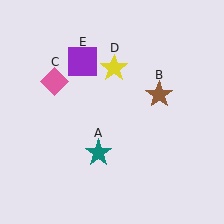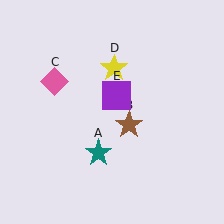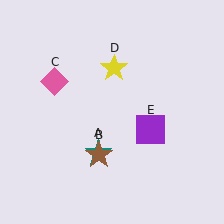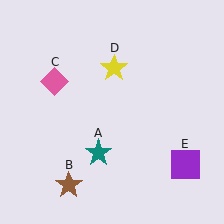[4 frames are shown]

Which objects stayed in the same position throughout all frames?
Teal star (object A) and pink diamond (object C) and yellow star (object D) remained stationary.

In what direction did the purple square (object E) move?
The purple square (object E) moved down and to the right.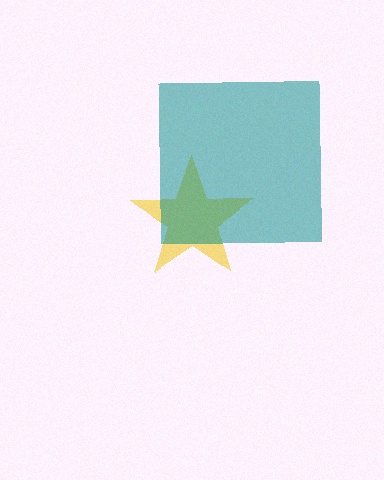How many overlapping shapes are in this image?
There are 2 overlapping shapes in the image.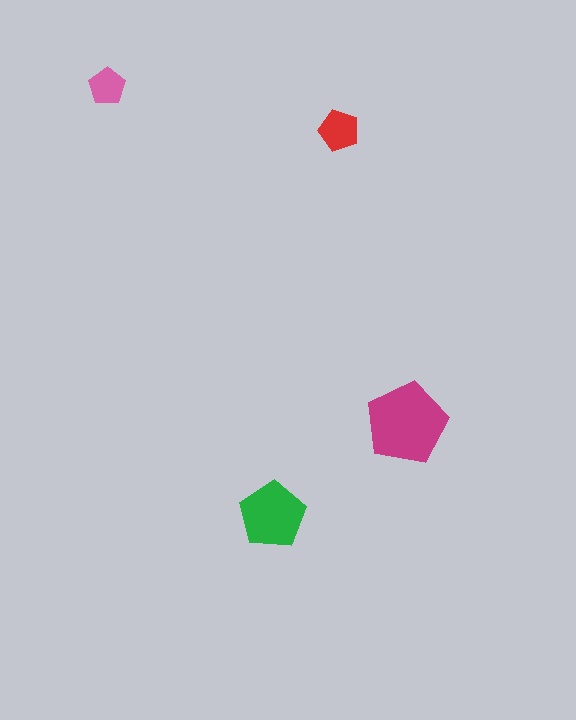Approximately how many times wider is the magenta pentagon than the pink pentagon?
About 2 times wider.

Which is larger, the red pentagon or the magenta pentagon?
The magenta one.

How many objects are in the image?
There are 4 objects in the image.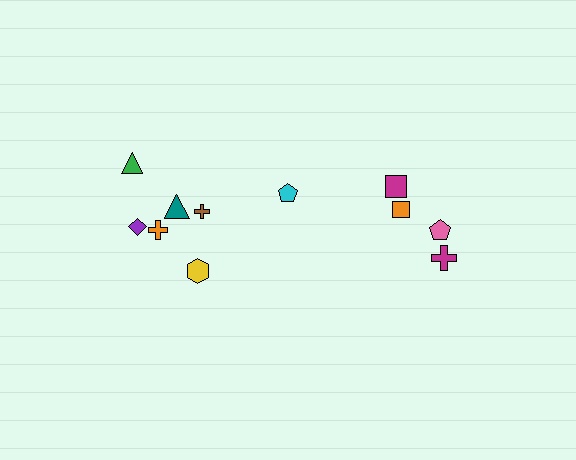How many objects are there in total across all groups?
There are 11 objects.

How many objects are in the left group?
There are 7 objects.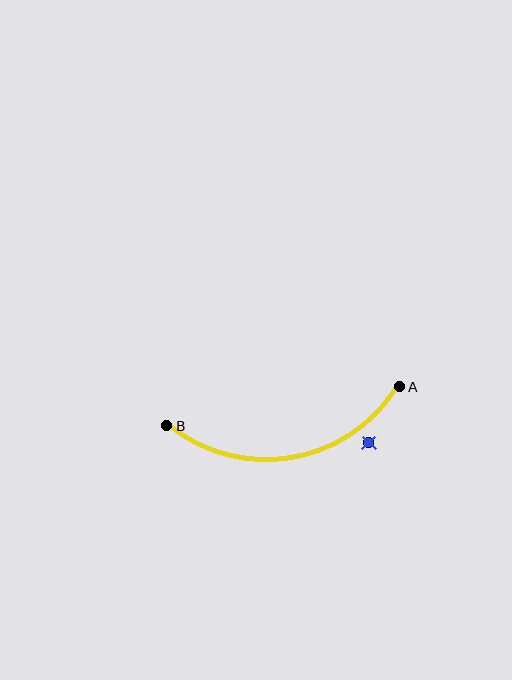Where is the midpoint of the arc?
The arc midpoint is the point on the curve farthest from the straight line joining A and B. It sits below that line.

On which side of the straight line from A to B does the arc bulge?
The arc bulges below the straight line connecting A and B.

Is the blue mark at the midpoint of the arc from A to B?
No — the blue mark does not lie on the arc at all. It sits slightly outside the curve.